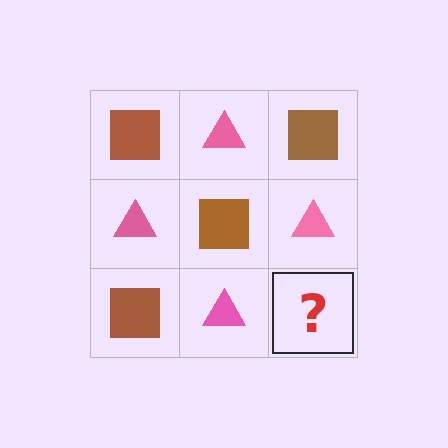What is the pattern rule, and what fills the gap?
The rule is that it alternates brown square and pink triangle in a checkerboard pattern. The gap should be filled with a brown square.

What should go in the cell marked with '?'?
The missing cell should contain a brown square.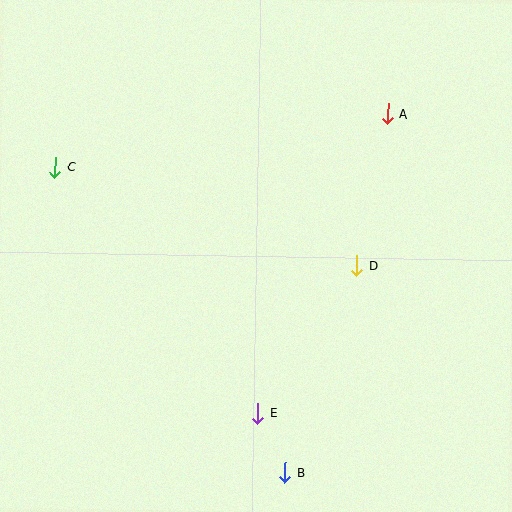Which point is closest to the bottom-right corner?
Point B is closest to the bottom-right corner.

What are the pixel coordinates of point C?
Point C is at (55, 167).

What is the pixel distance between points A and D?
The distance between A and D is 155 pixels.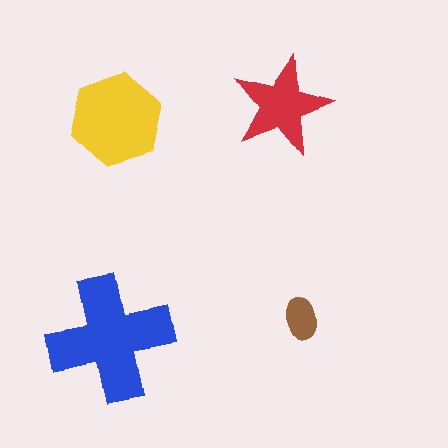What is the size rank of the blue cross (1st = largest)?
1st.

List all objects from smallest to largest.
The brown ellipse, the red star, the yellow hexagon, the blue cross.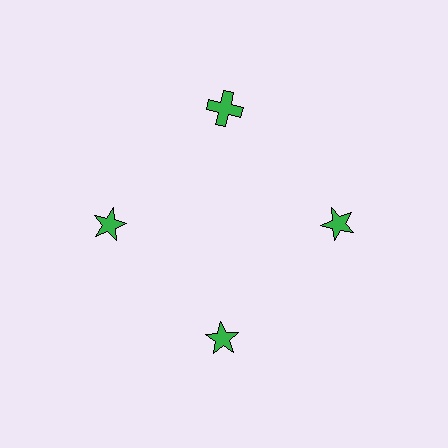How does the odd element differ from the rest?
It has a different shape: cross instead of star.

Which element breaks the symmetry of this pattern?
The green cross at roughly the 12 o'clock position breaks the symmetry. All other shapes are green stars.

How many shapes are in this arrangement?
There are 4 shapes arranged in a ring pattern.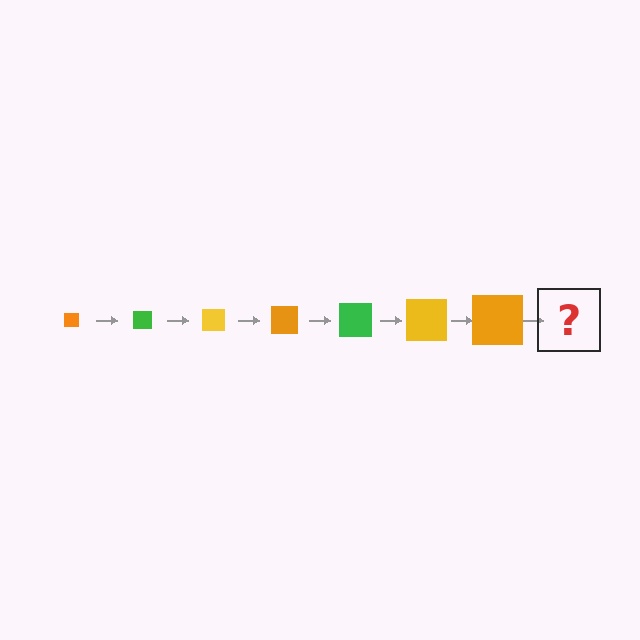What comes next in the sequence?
The next element should be a green square, larger than the previous one.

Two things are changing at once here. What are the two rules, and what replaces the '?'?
The two rules are that the square grows larger each step and the color cycles through orange, green, and yellow. The '?' should be a green square, larger than the previous one.